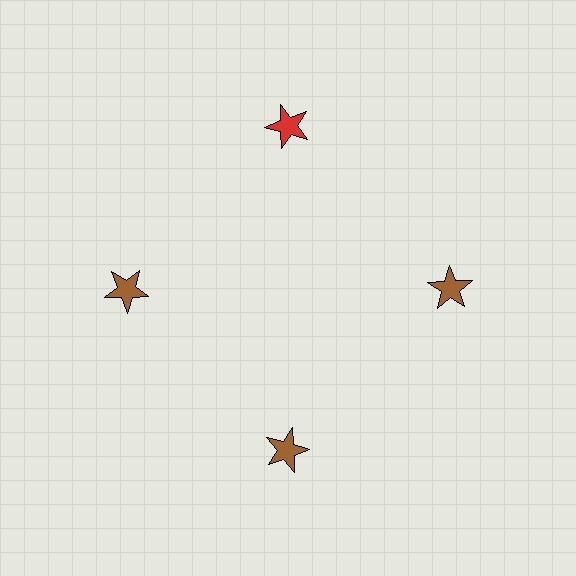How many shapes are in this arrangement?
There are 4 shapes arranged in a ring pattern.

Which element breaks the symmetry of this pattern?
The red star at roughly the 12 o'clock position breaks the symmetry. All other shapes are brown stars.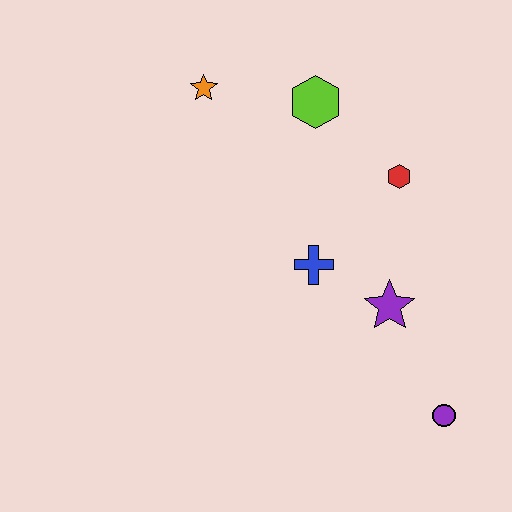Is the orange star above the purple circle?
Yes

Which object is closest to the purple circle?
The purple star is closest to the purple circle.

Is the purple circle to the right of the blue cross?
Yes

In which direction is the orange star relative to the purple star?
The orange star is above the purple star.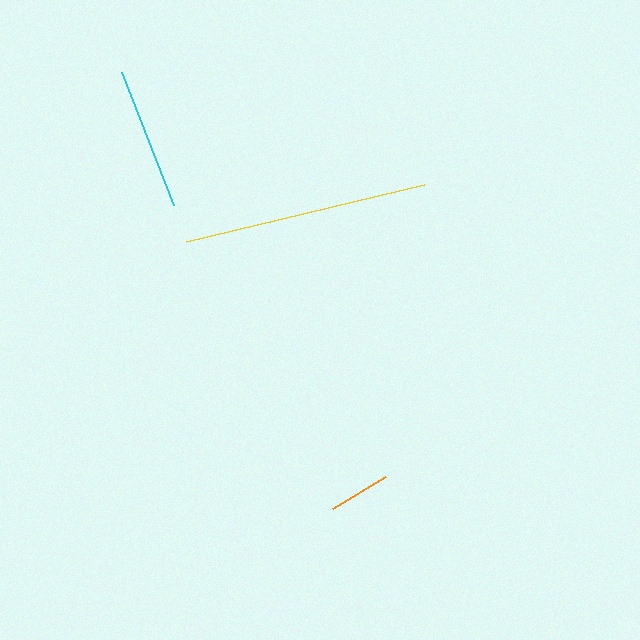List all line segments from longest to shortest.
From longest to shortest: yellow, cyan, orange.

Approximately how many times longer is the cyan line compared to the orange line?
The cyan line is approximately 2.3 times the length of the orange line.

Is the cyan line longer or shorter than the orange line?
The cyan line is longer than the orange line.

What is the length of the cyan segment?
The cyan segment is approximately 143 pixels long.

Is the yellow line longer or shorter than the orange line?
The yellow line is longer than the orange line.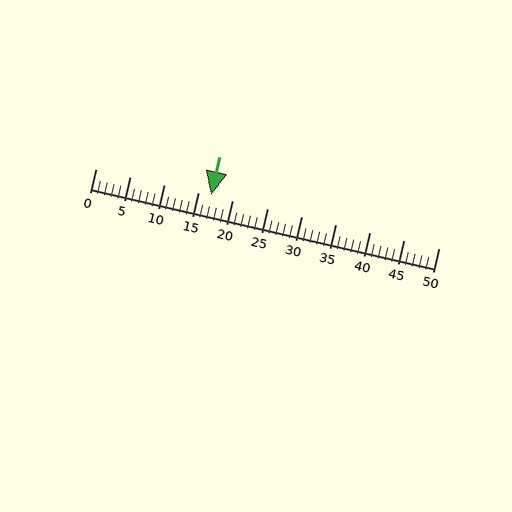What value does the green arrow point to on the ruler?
The green arrow points to approximately 17.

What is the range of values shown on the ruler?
The ruler shows values from 0 to 50.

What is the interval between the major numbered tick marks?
The major tick marks are spaced 5 units apart.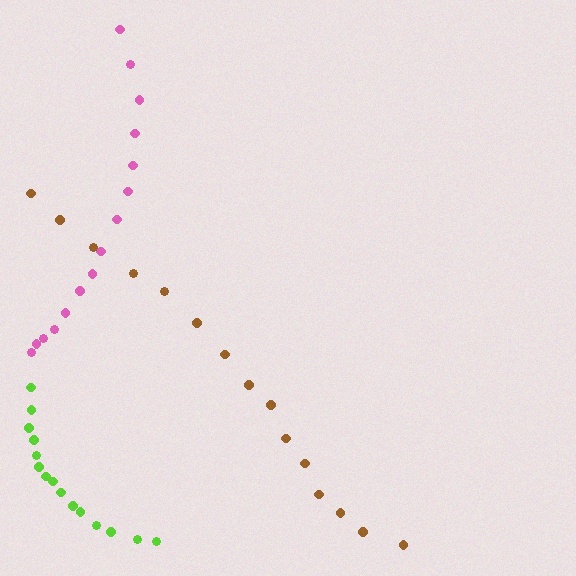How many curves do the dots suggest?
There are 3 distinct paths.